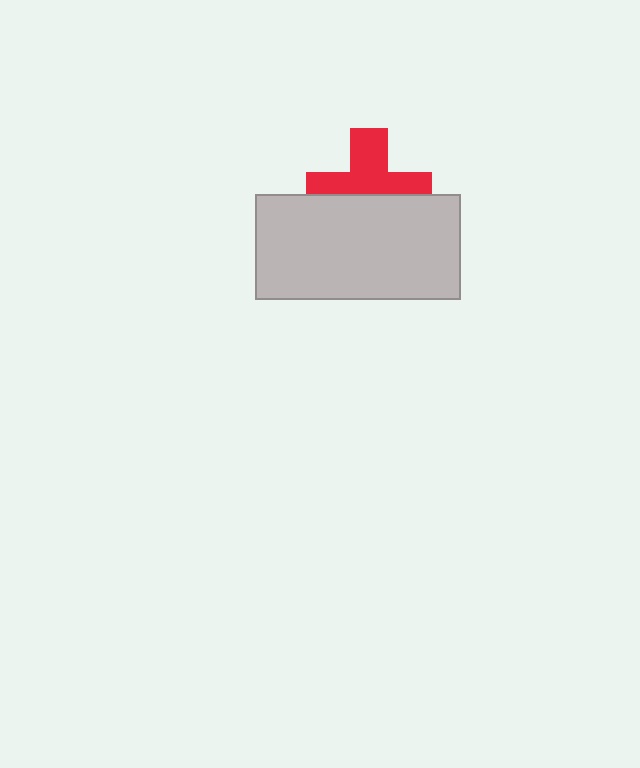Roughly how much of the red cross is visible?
About half of it is visible (roughly 53%).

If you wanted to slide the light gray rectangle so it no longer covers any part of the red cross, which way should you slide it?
Slide it down — that is the most direct way to separate the two shapes.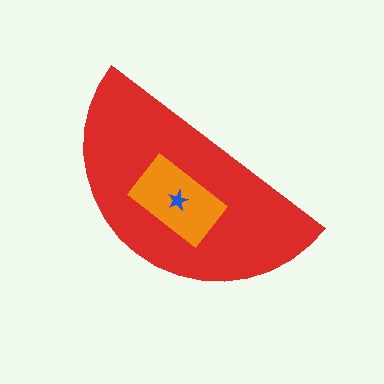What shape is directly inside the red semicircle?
The orange rectangle.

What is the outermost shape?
The red semicircle.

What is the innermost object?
The blue star.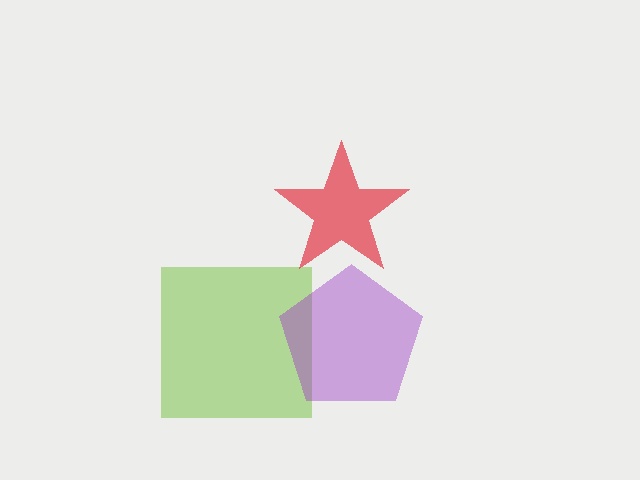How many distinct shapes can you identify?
There are 3 distinct shapes: a lime square, a purple pentagon, a red star.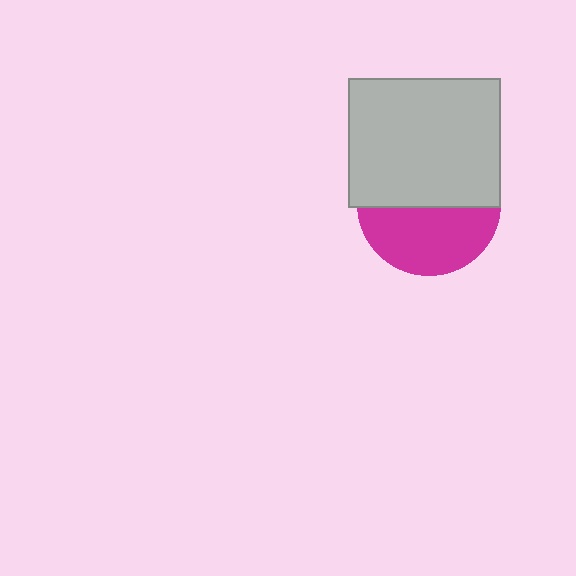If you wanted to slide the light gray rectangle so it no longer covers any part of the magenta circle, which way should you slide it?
Slide it up — that is the most direct way to separate the two shapes.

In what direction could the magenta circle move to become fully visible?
The magenta circle could move down. That would shift it out from behind the light gray rectangle entirely.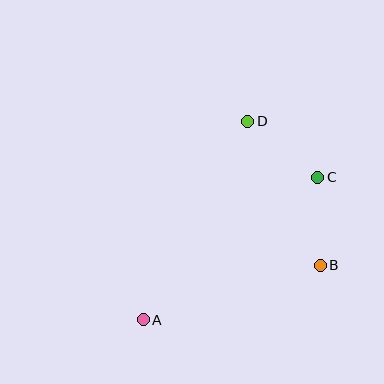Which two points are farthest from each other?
Points A and C are farthest from each other.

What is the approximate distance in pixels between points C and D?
The distance between C and D is approximately 90 pixels.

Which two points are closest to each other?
Points B and C are closest to each other.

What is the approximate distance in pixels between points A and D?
The distance between A and D is approximately 224 pixels.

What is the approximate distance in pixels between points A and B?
The distance between A and B is approximately 185 pixels.